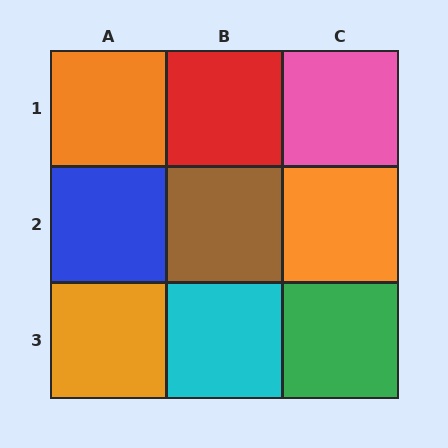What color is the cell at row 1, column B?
Red.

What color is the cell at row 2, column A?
Blue.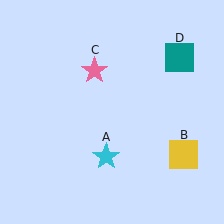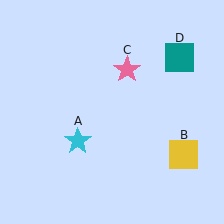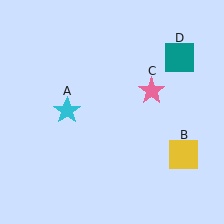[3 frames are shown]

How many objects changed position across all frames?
2 objects changed position: cyan star (object A), pink star (object C).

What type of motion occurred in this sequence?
The cyan star (object A), pink star (object C) rotated clockwise around the center of the scene.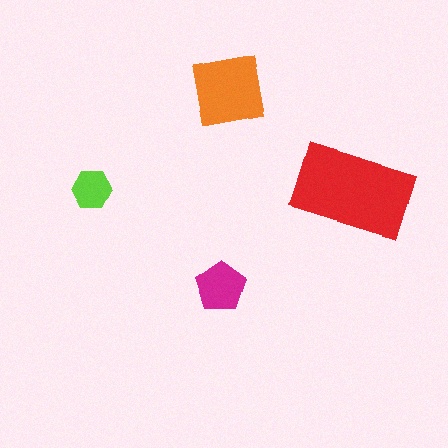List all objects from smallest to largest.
The lime hexagon, the magenta pentagon, the orange square, the red rectangle.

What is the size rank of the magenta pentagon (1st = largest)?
3rd.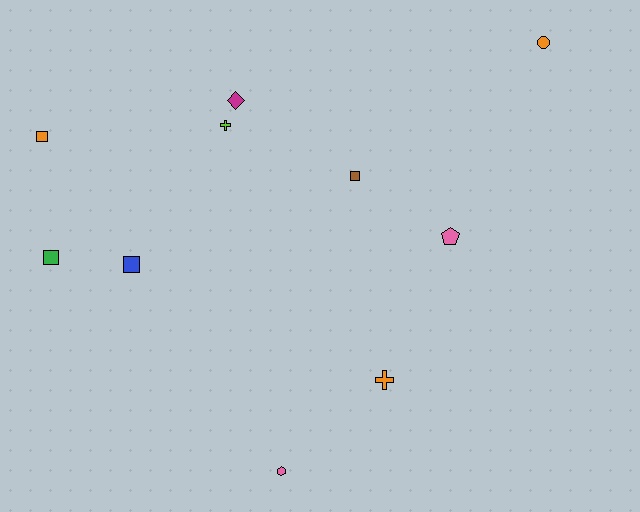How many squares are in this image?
There are 4 squares.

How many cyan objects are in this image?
There are no cyan objects.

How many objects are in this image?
There are 10 objects.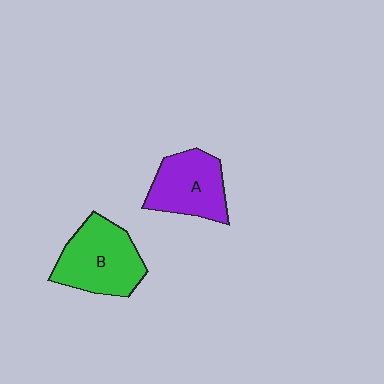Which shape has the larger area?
Shape B (green).